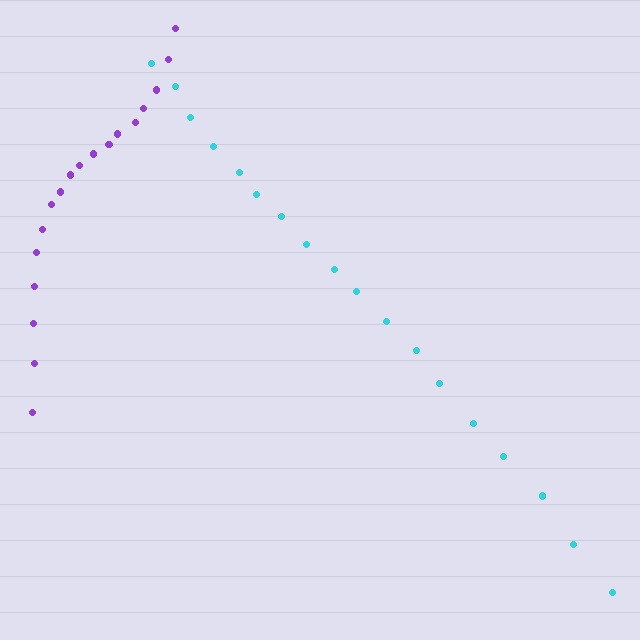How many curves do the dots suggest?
There are 2 distinct paths.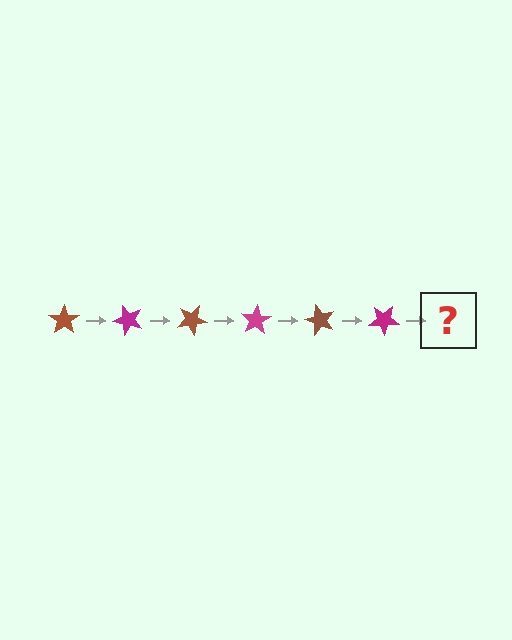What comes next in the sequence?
The next element should be a brown star, rotated 300 degrees from the start.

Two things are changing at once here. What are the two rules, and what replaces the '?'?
The two rules are that it rotates 50 degrees each step and the color cycles through brown and magenta. The '?' should be a brown star, rotated 300 degrees from the start.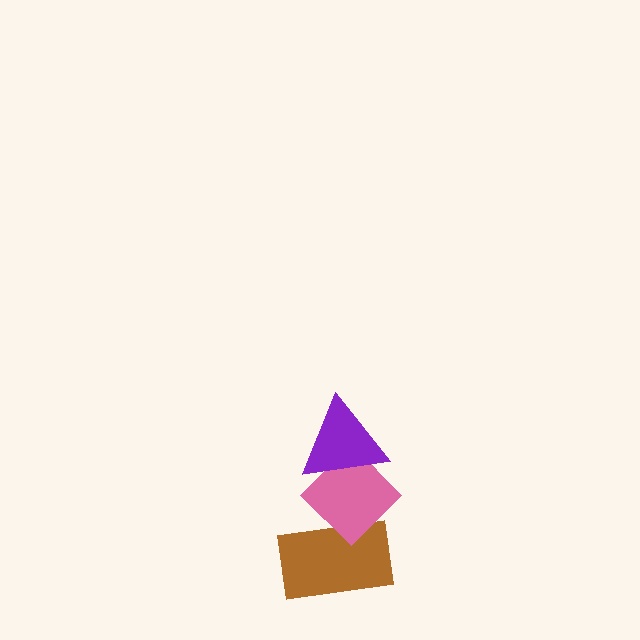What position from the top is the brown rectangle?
The brown rectangle is 3rd from the top.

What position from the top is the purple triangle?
The purple triangle is 1st from the top.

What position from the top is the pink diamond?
The pink diamond is 2nd from the top.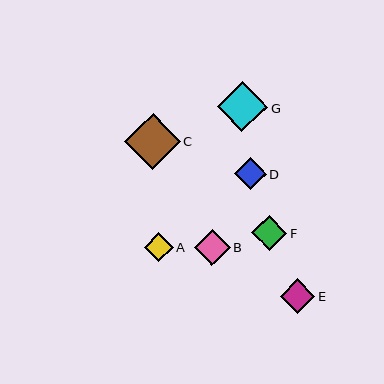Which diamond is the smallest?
Diamond A is the smallest with a size of approximately 29 pixels.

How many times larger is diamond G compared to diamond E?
Diamond G is approximately 1.5 times the size of diamond E.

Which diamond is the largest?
Diamond C is the largest with a size of approximately 56 pixels.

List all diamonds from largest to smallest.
From largest to smallest: C, G, B, F, E, D, A.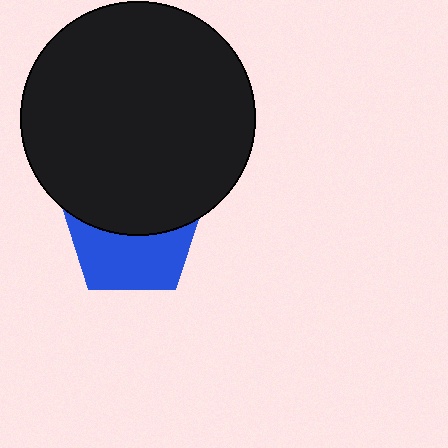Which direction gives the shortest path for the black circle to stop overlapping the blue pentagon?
Moving up gives the shortest separation.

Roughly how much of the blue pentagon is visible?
About half of it is visible (roughly 50%).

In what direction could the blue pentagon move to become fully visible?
The blue pentagon could move down. That would shift it out from behind the black circle entirely.